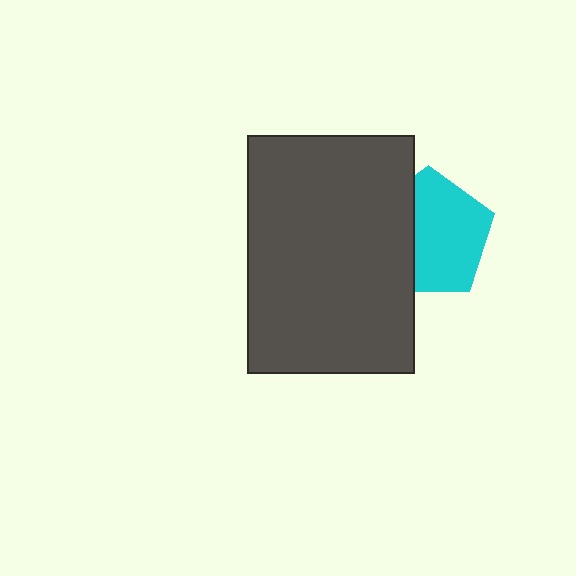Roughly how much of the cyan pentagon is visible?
About half of it is visible (roughly 64%).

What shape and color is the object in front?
The object in front is a dark gray rectangle.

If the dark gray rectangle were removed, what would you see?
You would see the complete cyan pentagon.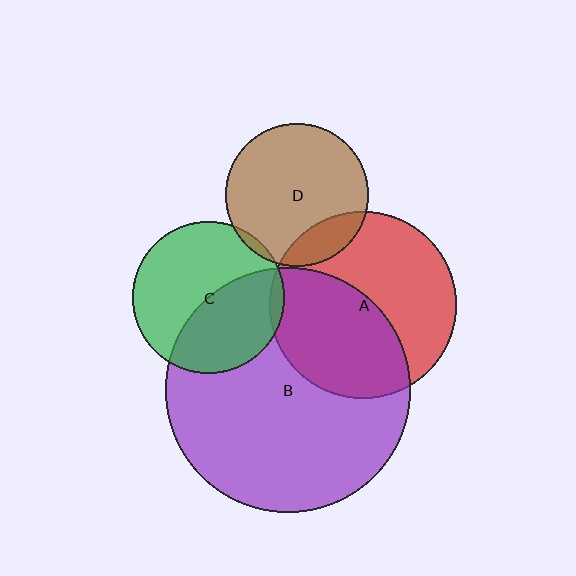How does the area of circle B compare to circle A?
Approximately 1.7 times.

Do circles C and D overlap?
Yes.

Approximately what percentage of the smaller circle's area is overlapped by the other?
Approximately 5%.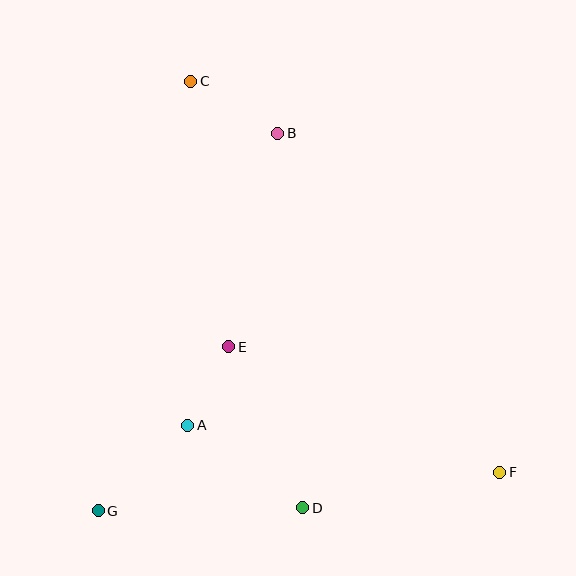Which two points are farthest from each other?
Points C and F are farthest from each other.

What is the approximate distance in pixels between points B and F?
The distance between B and F is approximately 405 pixels.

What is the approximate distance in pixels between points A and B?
The distance between A and B is approximately 305 pixels.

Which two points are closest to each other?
Points A and E are closest to each other.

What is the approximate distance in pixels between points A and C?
The distance between A and C is approximately 344 pixels.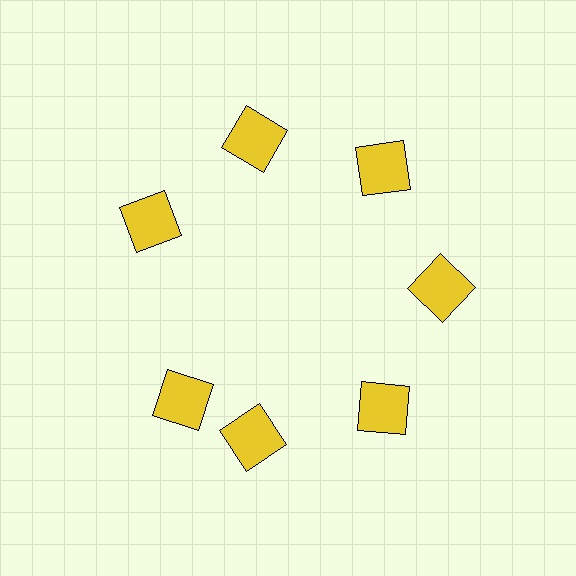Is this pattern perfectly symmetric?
No. The 7 yellow squares are arranged in a ring, but one element near the 8 o'clock position is rotated out of alignment along the ring, breaking the 7-fold rotational symmetry.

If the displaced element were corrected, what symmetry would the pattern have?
It would have 7-fold rotational symmetry — the pattern would map onto itself every 51 degrees.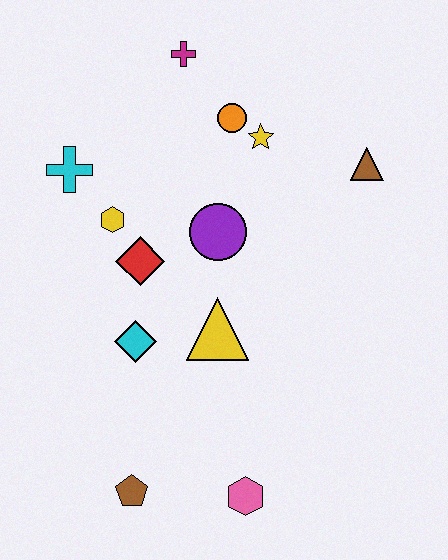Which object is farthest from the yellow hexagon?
The pink hexagon is farthest from the yellow hexagon.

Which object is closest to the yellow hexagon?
The red diamond is closest to the yellow hexagon.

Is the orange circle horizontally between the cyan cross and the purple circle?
No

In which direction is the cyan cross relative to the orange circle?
The cyan cross is to the left of the orange circle.